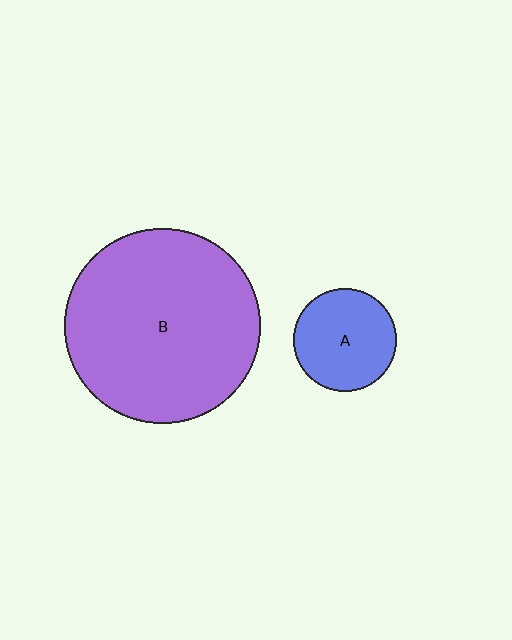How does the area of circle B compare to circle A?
Approximately 3.6 times.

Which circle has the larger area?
Circle B (purple).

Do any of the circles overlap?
No, none of the circles overlap.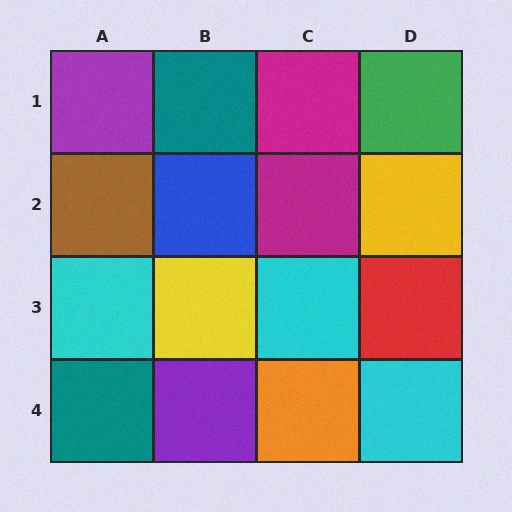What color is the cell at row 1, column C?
Magenta.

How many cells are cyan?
3 cells are cyan.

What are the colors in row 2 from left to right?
Brown, blue, magenta, yellow.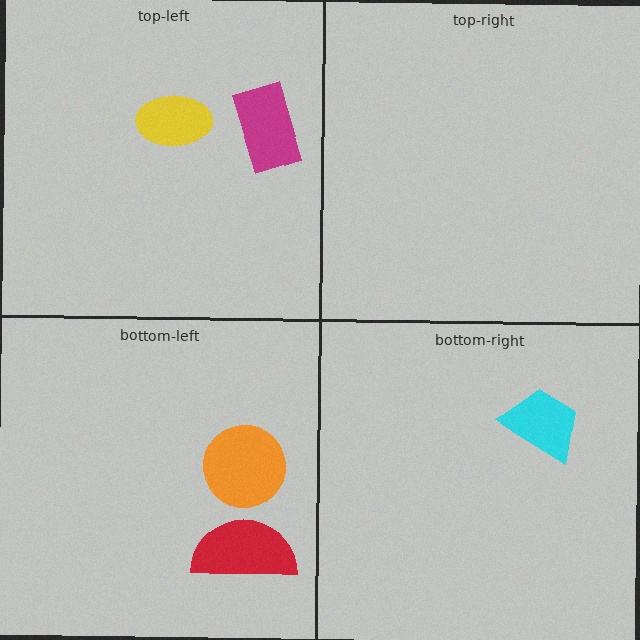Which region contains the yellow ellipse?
The top-left region.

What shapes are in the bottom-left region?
The red semicircle, the orange circle.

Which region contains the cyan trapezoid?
The bottom-right region.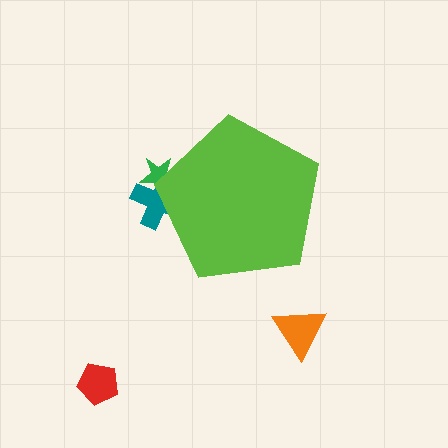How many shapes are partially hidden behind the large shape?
2 shapes are partially hidden.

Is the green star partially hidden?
Yes, the green star is partially hidden behind the lime pentagon.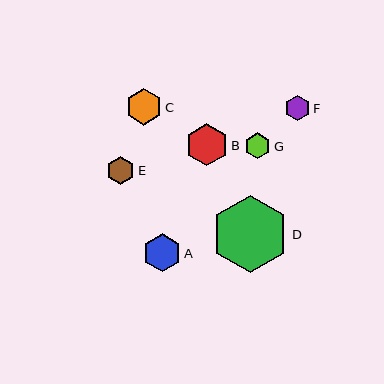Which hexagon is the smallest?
Hexagon F is the smallest with a size of approximately 25 pixels.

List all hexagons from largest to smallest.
From largest to smallest: D, B, A, C, E, G, F.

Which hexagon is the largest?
Hexagon D is the largest with a size of approximately 77 pixels.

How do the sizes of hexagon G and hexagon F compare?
Hexagon G and hexagon F are approximately the same size.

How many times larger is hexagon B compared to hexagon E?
Hexagon B is approximately 1.5 times the size of hexagon E.